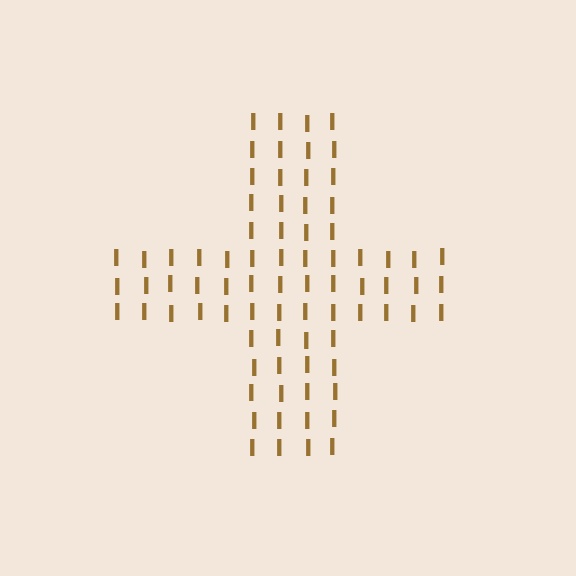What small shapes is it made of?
It is made of small letter I's.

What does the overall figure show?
The overall figure shows a cross.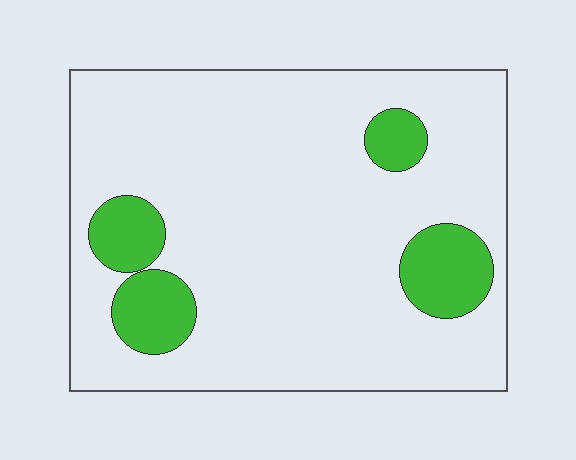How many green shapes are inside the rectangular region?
4.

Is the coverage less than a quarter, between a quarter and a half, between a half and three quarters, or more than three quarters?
Less than a quarter.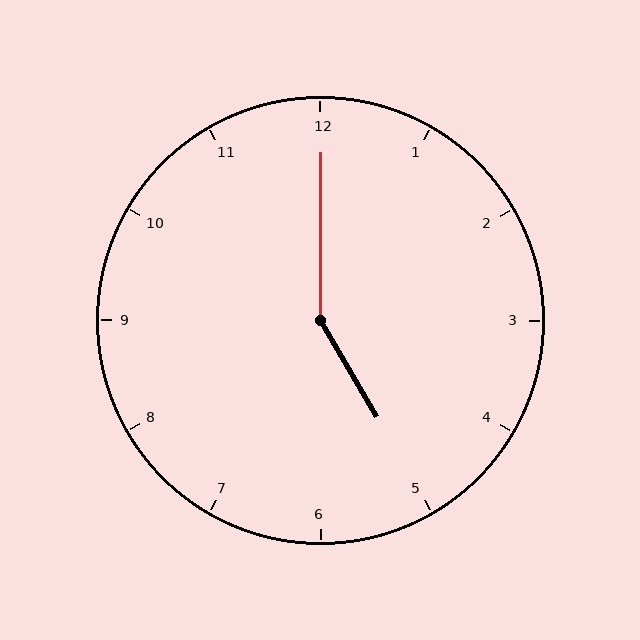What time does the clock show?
5:00.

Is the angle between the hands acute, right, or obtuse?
It is obtuse.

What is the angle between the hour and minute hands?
Approximately 150 degrees.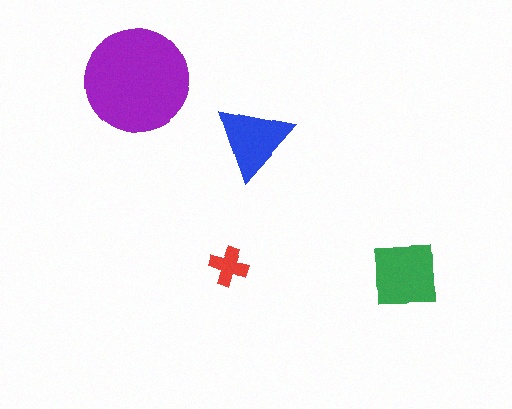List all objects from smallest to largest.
The red cross, the blue triangle, the green square, the purple circle.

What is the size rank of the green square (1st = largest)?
2nd.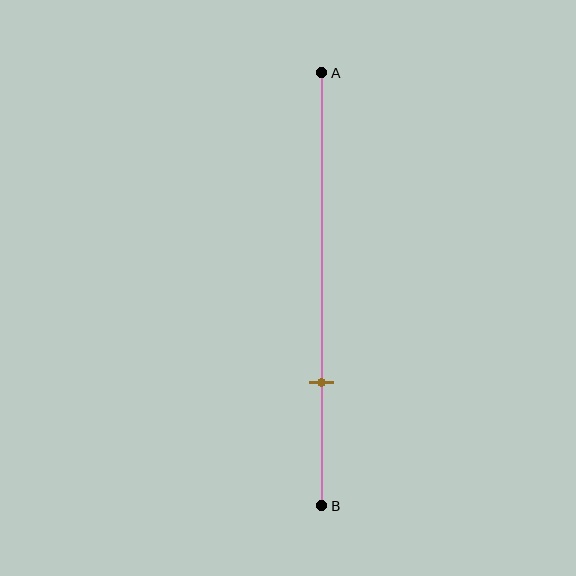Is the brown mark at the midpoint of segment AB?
No, the mark is at about 70% from A, not at the 50% midpoint.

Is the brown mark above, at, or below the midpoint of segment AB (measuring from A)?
The brown mark is below the midpoint of segment AB.